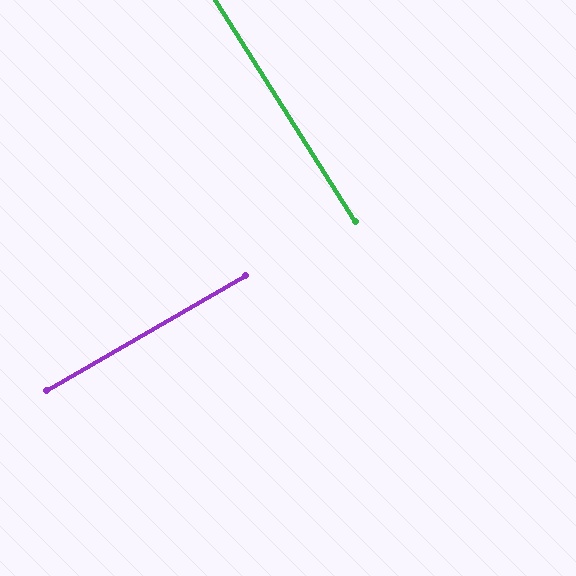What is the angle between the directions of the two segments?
Approximately 88 degrees.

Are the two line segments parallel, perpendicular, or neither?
Perpendicular — they meet at approximately 88°.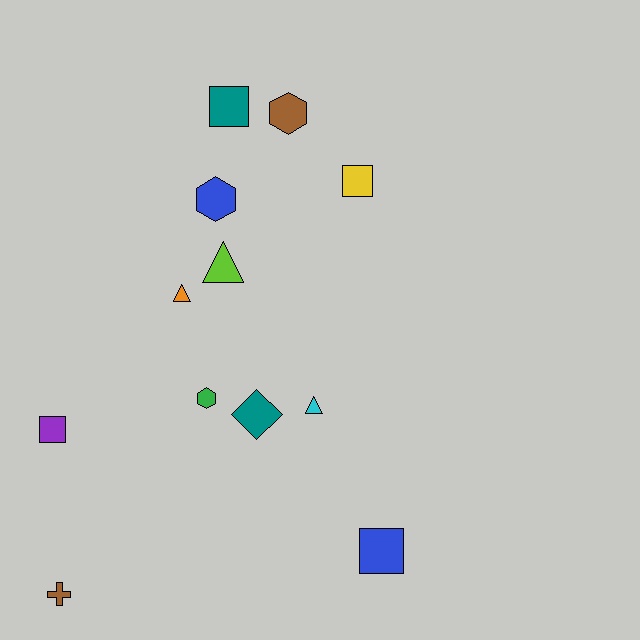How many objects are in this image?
There are 12 objects.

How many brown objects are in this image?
There are 2 brown objects.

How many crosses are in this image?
There is 1 cross.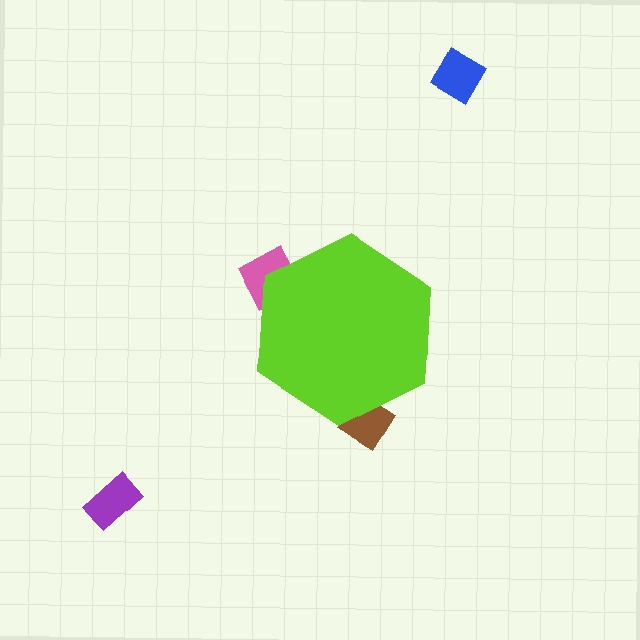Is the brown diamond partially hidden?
Yes, the brown diamond is partially hidden behind the lime hexagon.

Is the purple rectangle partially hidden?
No, the purple rectangle is fully visible.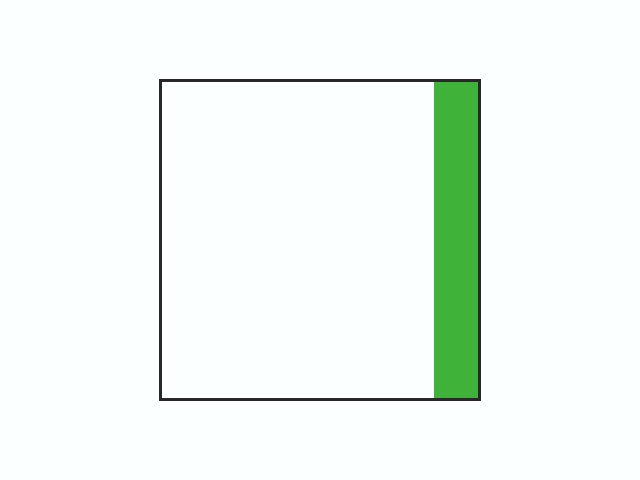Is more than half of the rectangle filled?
No.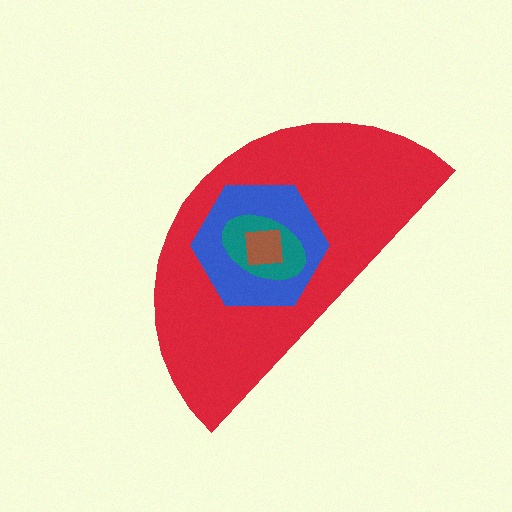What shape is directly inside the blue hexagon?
The teal ellipse.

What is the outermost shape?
The red semicircle.